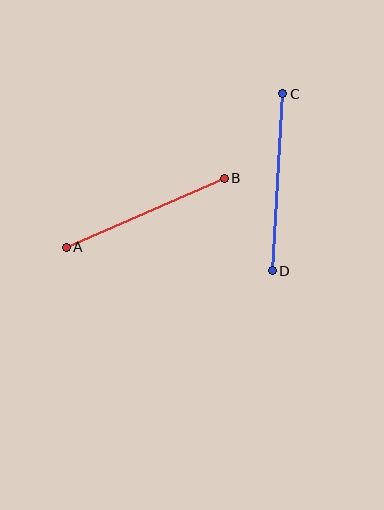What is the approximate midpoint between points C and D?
The midpoint is at approximately (278, 182) pixels.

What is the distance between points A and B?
The distance is approximately 172 pixels.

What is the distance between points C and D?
The distance is approximately 177 pixels.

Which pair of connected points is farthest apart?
Points C and D are farthest apart.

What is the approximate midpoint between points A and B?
The midpoint is at approximately (145, 213) pixels.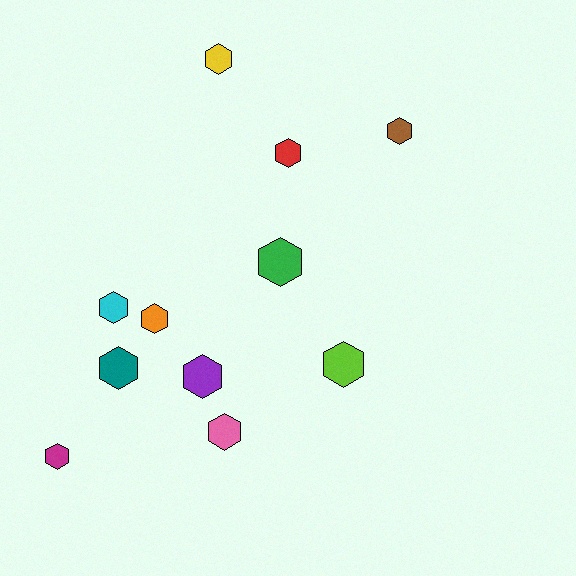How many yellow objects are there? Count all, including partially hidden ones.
There is 1 yellow object.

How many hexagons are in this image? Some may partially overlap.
There are 11 hexagons.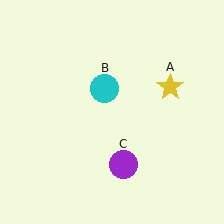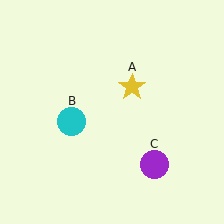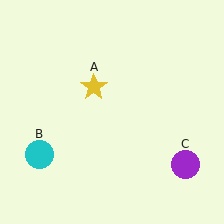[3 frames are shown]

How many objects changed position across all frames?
3 objects changed position: yellow star (object A), cyan circle (object B), purple circle (object C).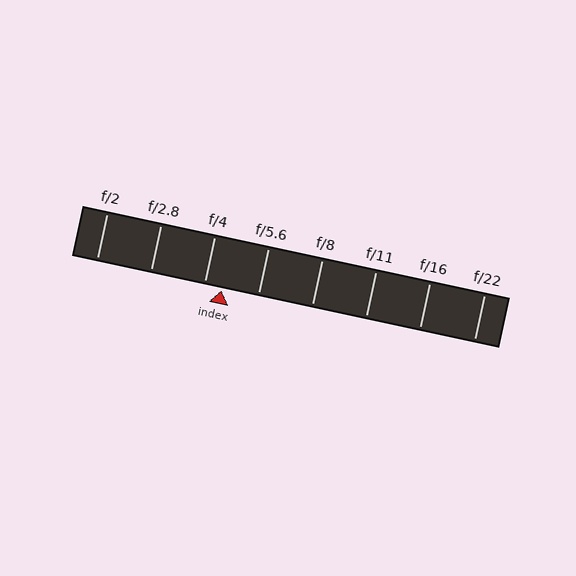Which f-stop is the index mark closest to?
The index mark is closest to f/4.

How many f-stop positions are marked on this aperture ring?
There are 8 f-stop positions marked.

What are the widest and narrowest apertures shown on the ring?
The widest aperture shown is f/2 and the narrowest is f/22.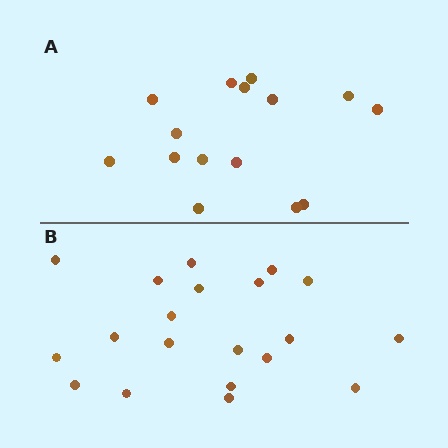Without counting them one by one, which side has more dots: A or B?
Region B (the bottom region) has more dots.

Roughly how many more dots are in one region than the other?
Region B has about 5 more dots than region A.